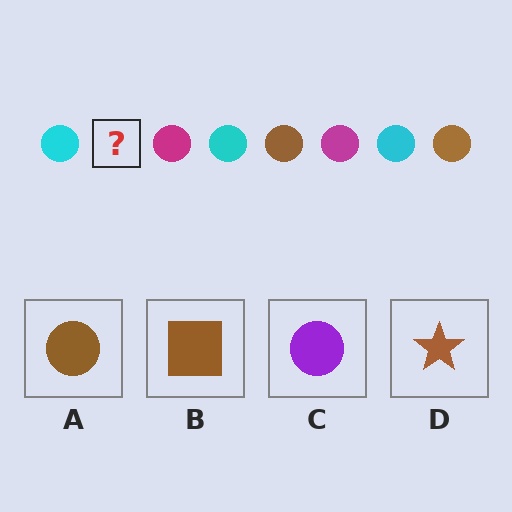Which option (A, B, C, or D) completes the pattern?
A.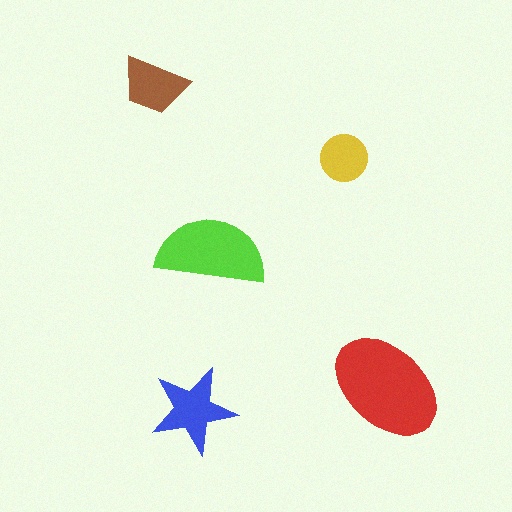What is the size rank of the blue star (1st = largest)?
3rd.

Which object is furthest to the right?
The red ellipse is rightmost.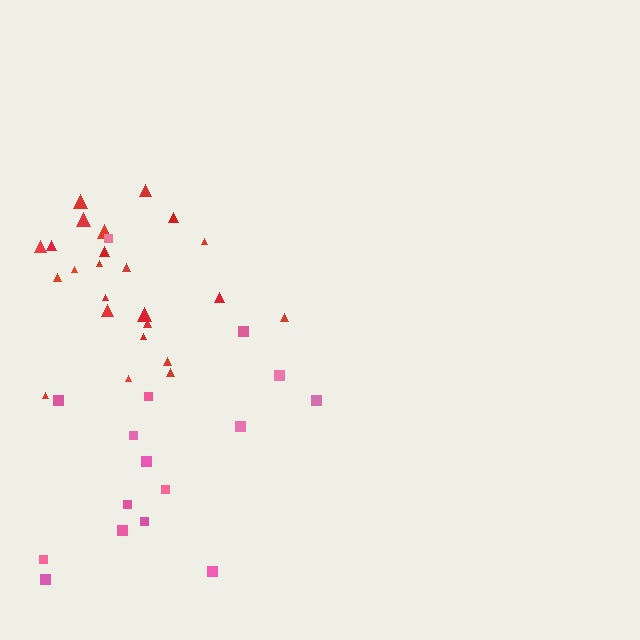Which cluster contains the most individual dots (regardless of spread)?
Red (24).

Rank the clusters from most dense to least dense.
red, pink.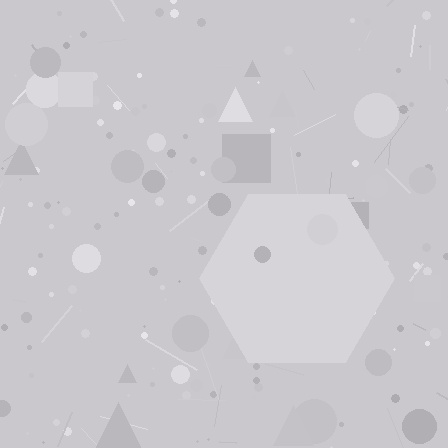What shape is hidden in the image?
A hexagon is hidden in the image.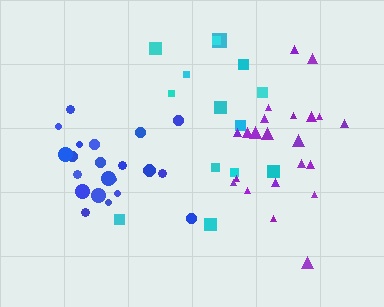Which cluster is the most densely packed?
Blue.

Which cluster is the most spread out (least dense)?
Cyan.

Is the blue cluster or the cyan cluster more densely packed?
Blue.